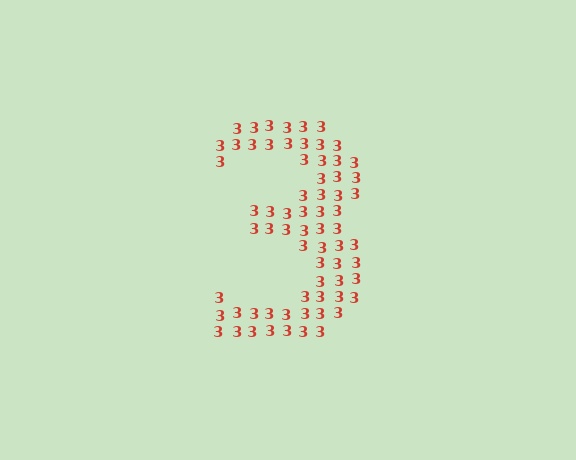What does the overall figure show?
The overall figure shows the digit 3.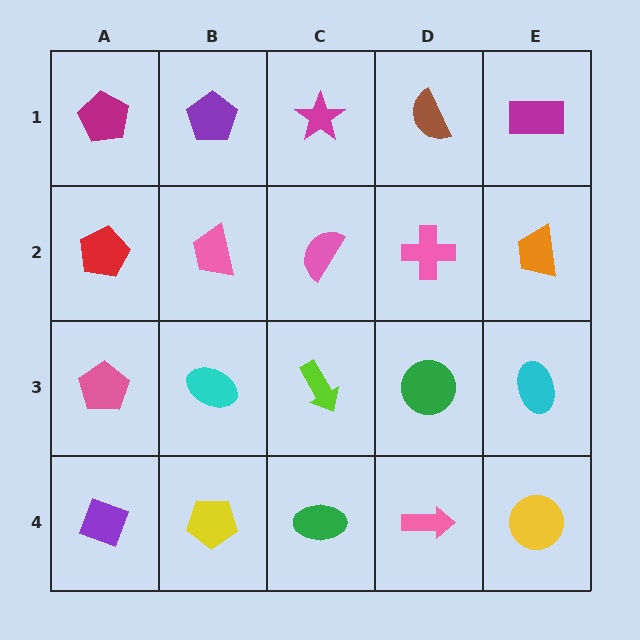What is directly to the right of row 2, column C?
A pink cross.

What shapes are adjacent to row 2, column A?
A magenta pentagon (row 1, column A), a pink pentagon (row 3, column A), a pink trapezoid (row 2, column B).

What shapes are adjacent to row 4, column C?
A lime arrow (row 3, column C), a yellow pentagon (row 4, column B), a pink arrow (row 4, column D).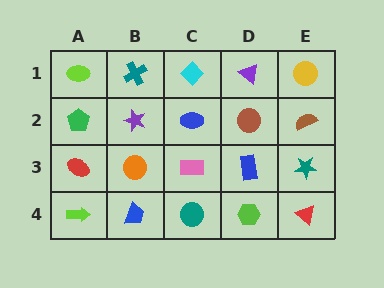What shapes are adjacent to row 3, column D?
A brown circle (row 2, column D), a lime hexagon (row 4, column D), a pink rectangle (row 3, column C), a teal star (row 3, column E).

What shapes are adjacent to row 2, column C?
A cyan diamond (row 1, column C), a pink rectangle (row 3, column C), a purple star (row 2, column B), a brown circle (row 2, column D).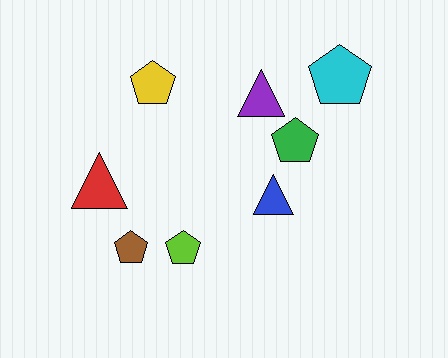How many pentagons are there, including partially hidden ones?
There are 5 pentagons.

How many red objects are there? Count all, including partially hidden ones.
There is 1 red object.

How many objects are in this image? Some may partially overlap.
There are 8 objects.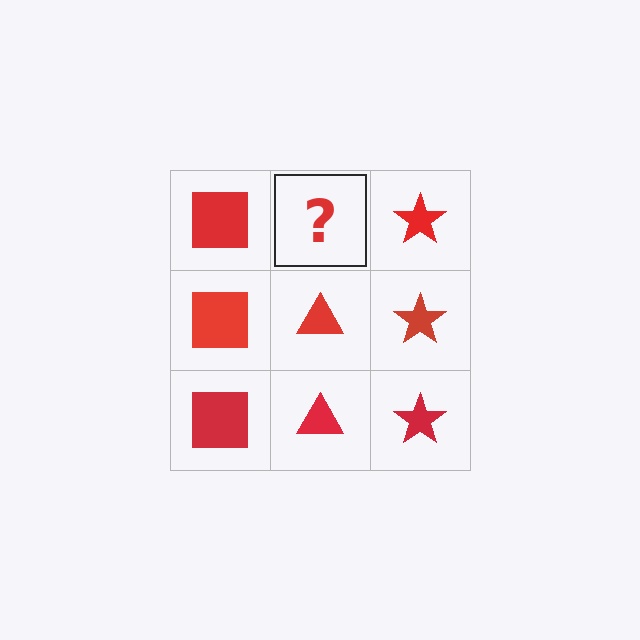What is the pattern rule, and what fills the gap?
The rule is that each column has a consistent shape. The gap should be filled with a red triangle.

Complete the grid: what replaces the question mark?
The question mark should be replaced with a red triangle.